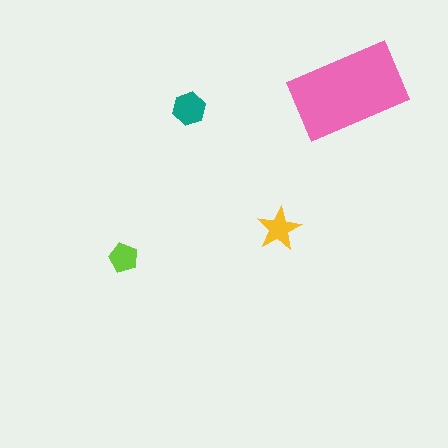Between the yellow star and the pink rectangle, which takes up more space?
The pink rectangle.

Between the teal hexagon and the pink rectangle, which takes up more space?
The pink rectangle.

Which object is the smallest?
The lime pentagon.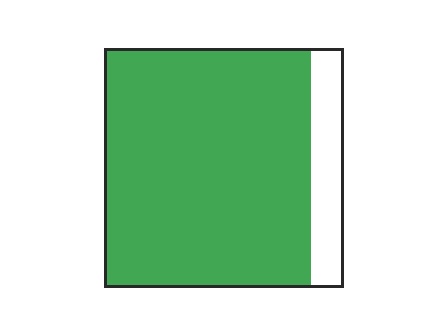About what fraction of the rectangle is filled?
About seven eighths (7/8).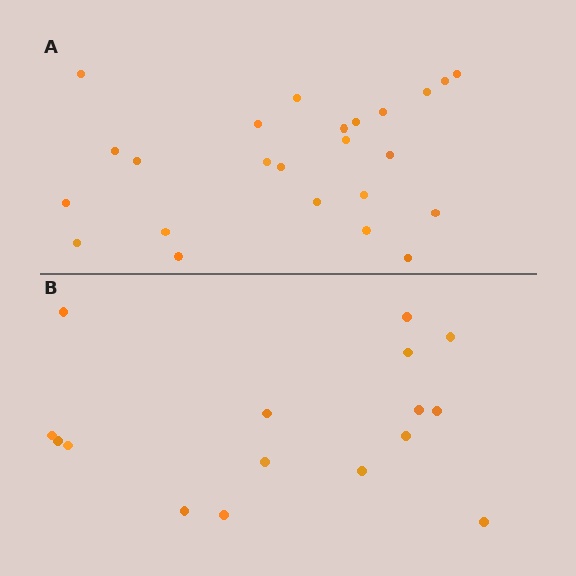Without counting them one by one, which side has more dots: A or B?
Region A (the top region) has more dots.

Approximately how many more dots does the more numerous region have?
Region A has roughly 8 or so more dots than region B.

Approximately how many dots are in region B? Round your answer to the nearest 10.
About 20 dots. (The exact count is 16, which rounds to 20.)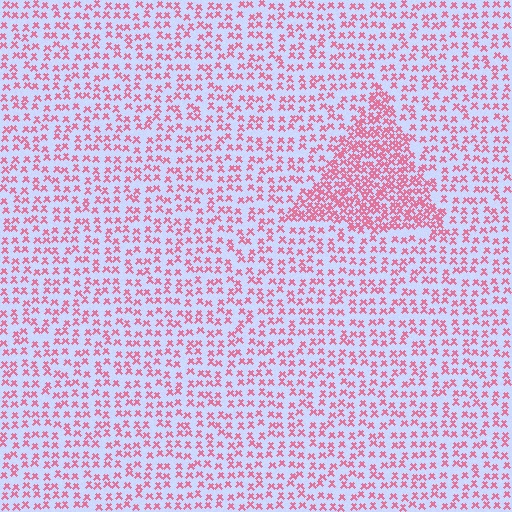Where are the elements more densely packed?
The elements are more densely packed inside the triangle boundary.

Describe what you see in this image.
The image contains small pink elements arranged at two different densities. A triangle-shaped region is visible where the elements are more densely packed than the surrounding area.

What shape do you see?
I see a triangle.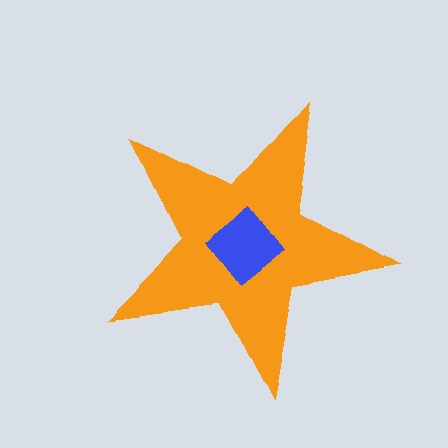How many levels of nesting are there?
2.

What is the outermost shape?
The orange star.